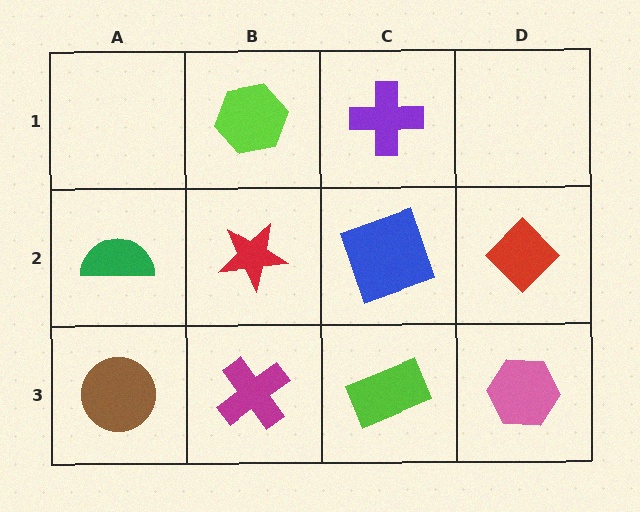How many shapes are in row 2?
4 shapes.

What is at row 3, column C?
A lime rectangle.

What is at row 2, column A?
A green semicircle.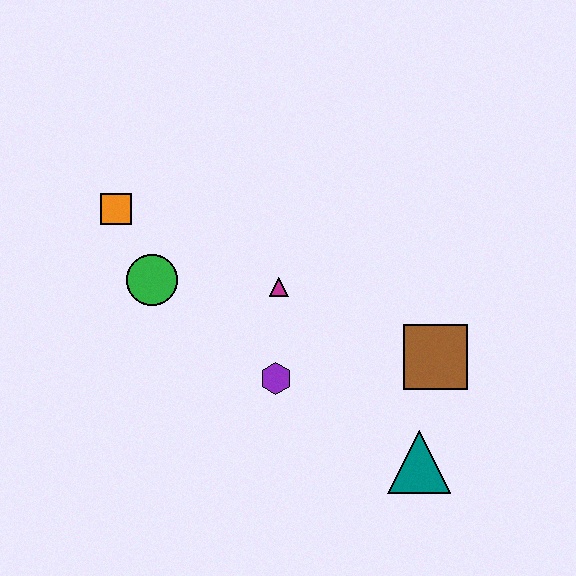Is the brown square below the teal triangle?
No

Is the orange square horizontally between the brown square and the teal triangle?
No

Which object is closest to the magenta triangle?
The purple hexagon is closest to the magenta triangle.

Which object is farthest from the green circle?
The teal triangle is farthest from the green circle.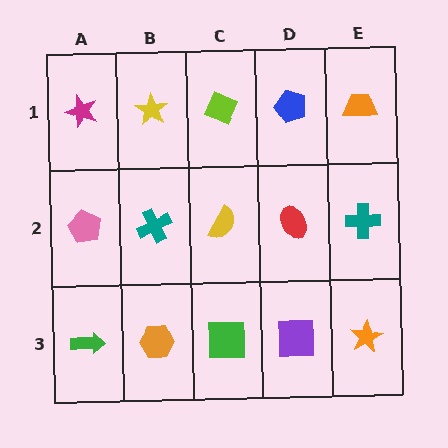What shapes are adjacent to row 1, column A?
A pink pentagon (row 2, column A), a yellow star (row 1, column B).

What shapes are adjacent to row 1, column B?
A teal cross (row 2, column B), a magenta star (row 1, column A), a lime diamond (row 1, column C).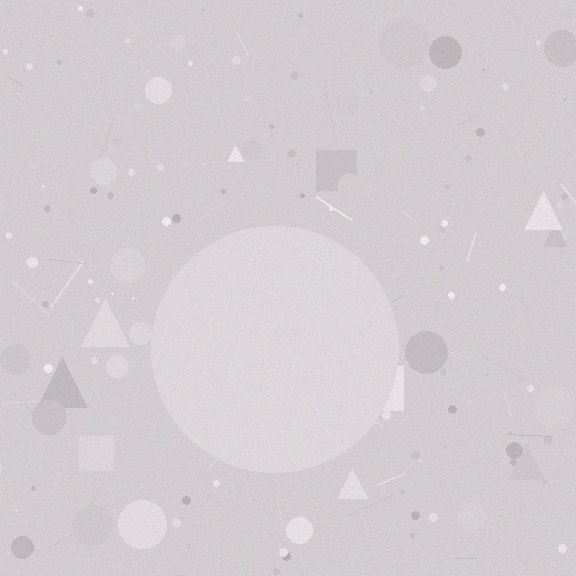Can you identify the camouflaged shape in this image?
The camouflaged shape is a circle.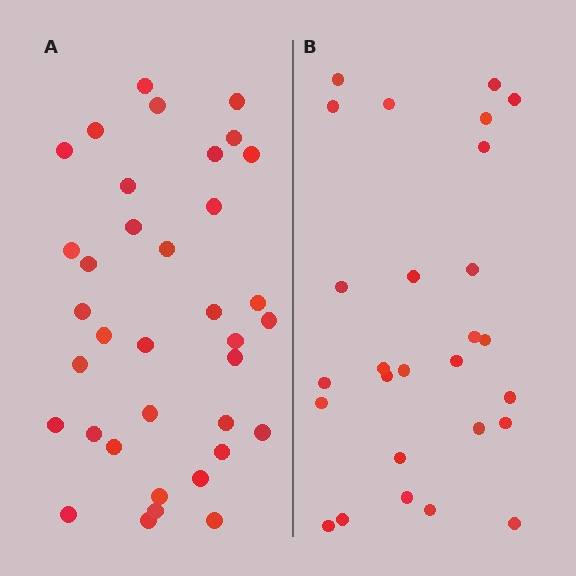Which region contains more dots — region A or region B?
Region A (the left region) has more dots.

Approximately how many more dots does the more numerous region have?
Region A has roughly 8 or so more dots than region B.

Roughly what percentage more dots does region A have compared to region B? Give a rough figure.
About 35% more.